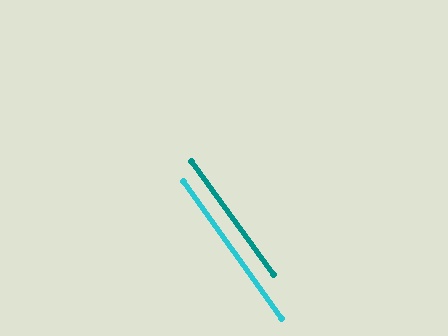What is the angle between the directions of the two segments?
Approximately 1 degree.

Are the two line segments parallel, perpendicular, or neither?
Parallel — their directions differ by only 0.6°.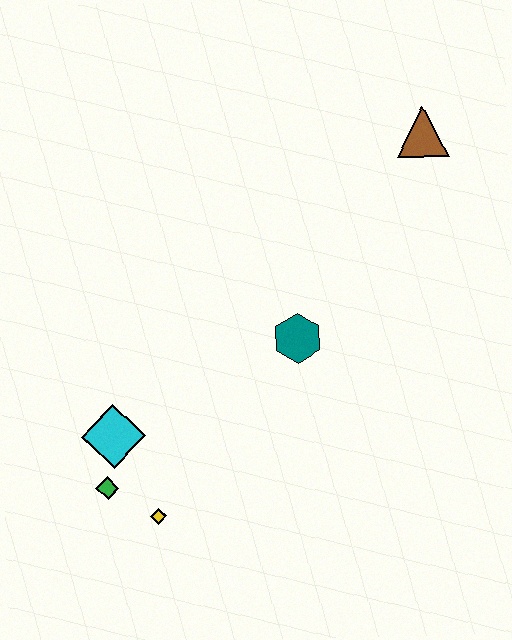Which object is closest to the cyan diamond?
The green diamond is closest to the cyan diamond.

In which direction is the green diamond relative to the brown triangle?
The green diamond is below the brown triangle.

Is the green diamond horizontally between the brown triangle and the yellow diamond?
No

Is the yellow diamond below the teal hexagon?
Yes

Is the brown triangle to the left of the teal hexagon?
No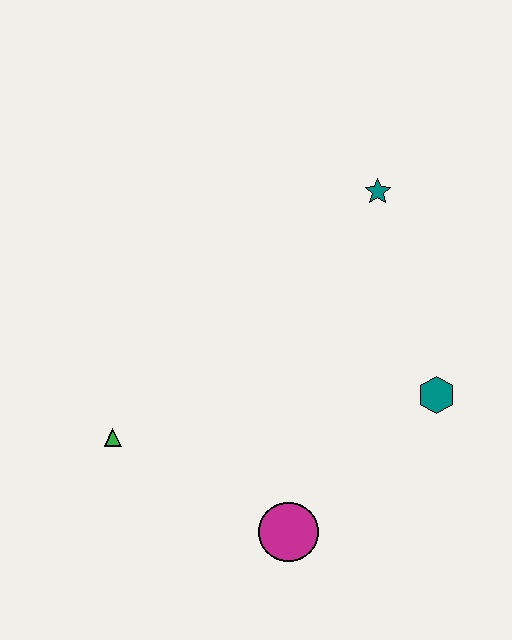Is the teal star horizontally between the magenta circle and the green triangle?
No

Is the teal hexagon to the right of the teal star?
Yes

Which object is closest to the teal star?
The teal hexagon is closest to the teal star.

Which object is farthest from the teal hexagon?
The green triangle is farthest from the teal hexagon.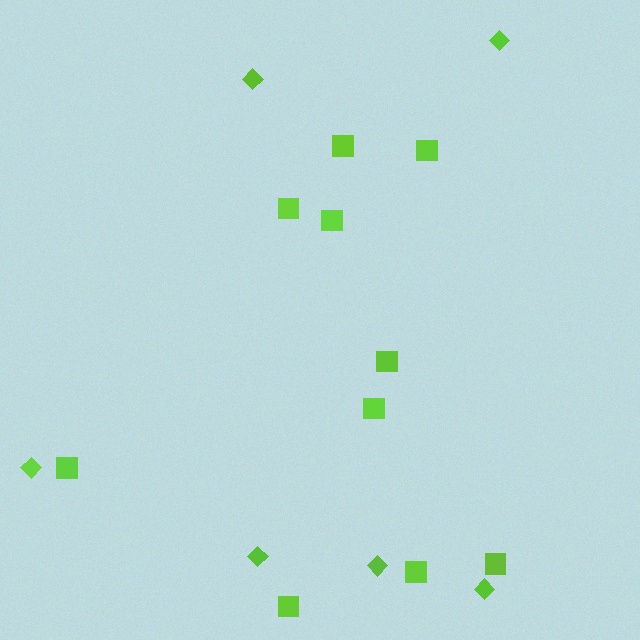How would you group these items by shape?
There are 2 groups: one group of squares (10) and one group of diamonds (6).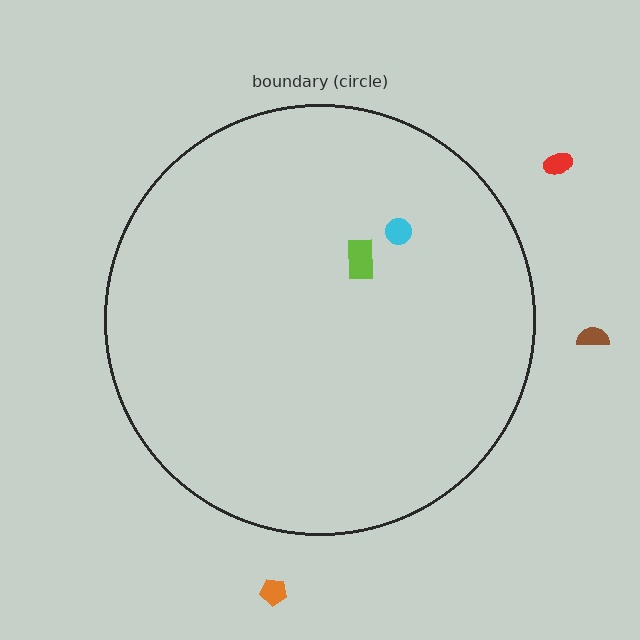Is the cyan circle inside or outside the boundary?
Inside.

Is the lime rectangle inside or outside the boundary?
Inside.